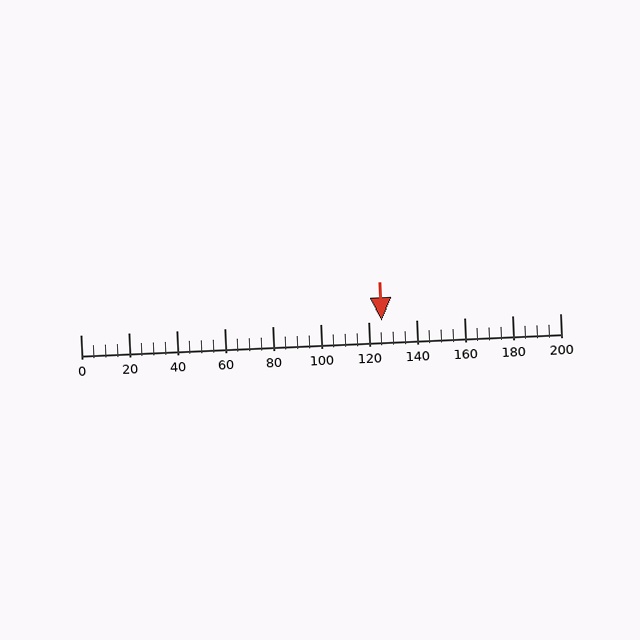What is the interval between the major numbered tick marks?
The major tick marks are spaced 20 units apart.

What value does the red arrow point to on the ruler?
The red arrow points to approximately 126.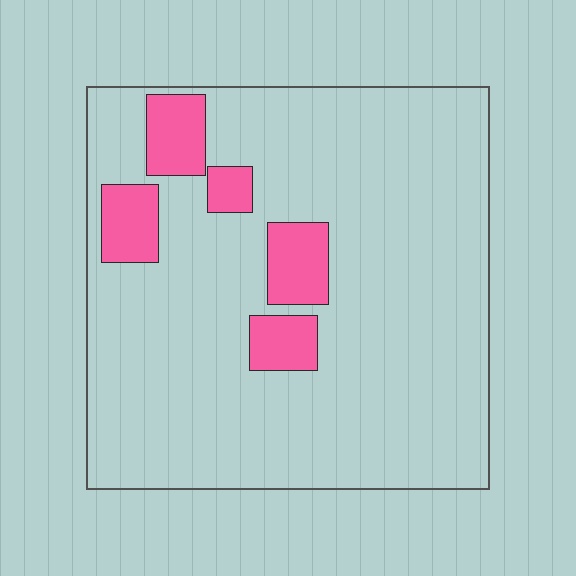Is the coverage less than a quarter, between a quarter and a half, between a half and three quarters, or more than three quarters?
Less than a quarter.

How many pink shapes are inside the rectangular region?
5.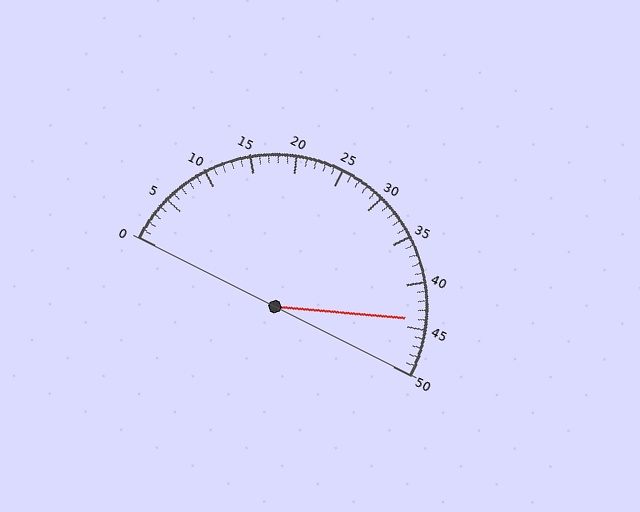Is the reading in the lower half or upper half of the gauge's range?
The reading is in the upper half of the range (0 to 50).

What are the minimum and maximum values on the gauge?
The gauge ranges from 0 to 50.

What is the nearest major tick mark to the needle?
The nearest major tick mark is 45.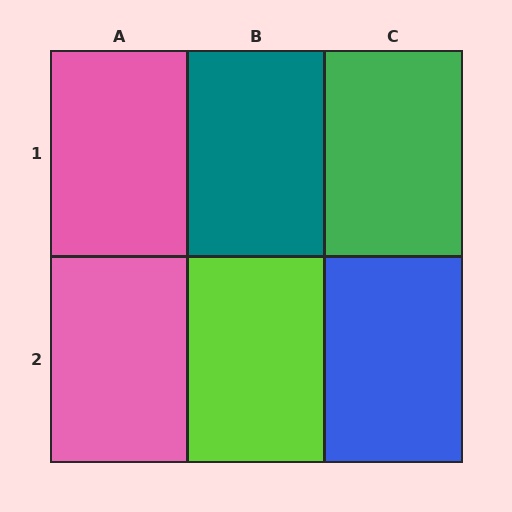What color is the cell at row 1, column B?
Teal.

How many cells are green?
1 cell is green.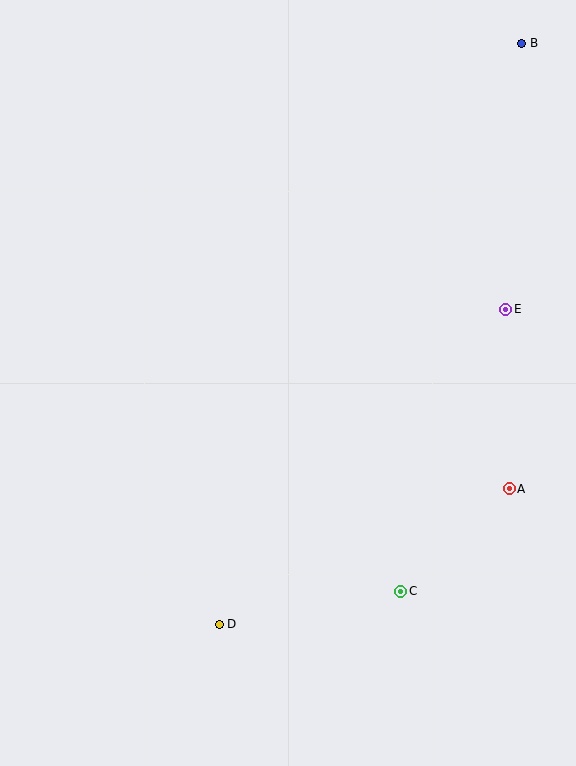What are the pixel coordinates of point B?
Point B is at (522, 43).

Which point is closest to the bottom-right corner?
Point C is closest to the bottom-right corner.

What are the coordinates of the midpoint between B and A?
The midpoint between B and A is at (516, 266).